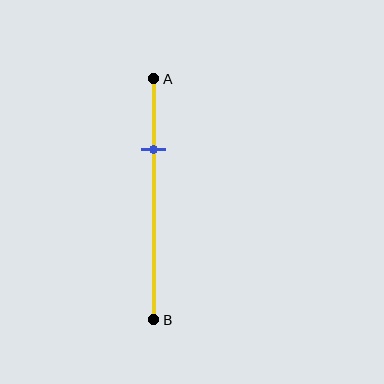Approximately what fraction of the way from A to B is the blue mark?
The blue mark is approximately 30% of the way from A to B.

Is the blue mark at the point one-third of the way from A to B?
No, the mark is at about 30% from A, not at the 33% one-third point.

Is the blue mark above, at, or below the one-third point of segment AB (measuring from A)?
The blue mark is above the one-third point of segment AB.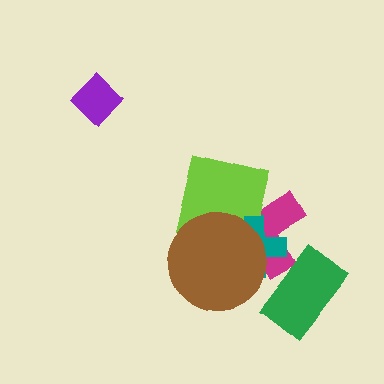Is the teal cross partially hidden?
Yes, it is partially covered by another shape.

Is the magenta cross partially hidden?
Yes, it is partially covered by another shape.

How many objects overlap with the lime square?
3 objects overlap with the lime square.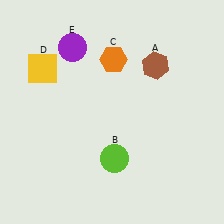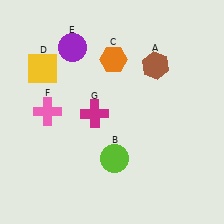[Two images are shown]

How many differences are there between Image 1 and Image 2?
There are 2 differences between the two images.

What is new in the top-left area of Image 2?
A pink cross (F) was added in the top-left area of Image 2.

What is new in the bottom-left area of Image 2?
A magenta cross (G) was added in the bottom-left area of Image 2.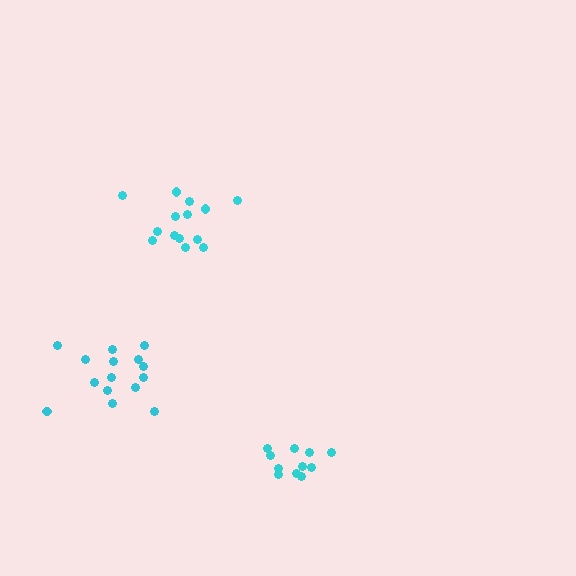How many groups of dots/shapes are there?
There are 3 groups.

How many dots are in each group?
Group 1: 15 dots, Group 2: 14 dots, Group 3: 11 dots (40 total).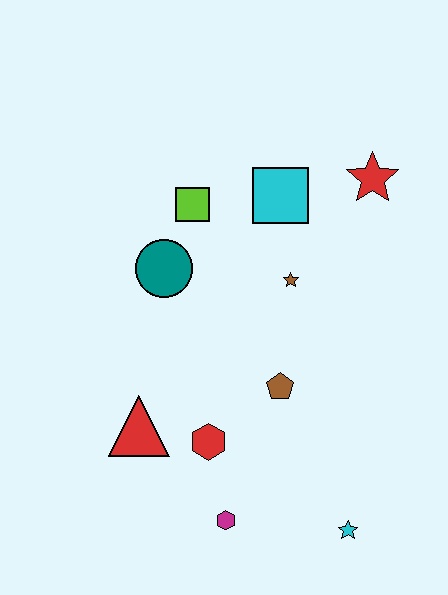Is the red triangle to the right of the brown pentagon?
No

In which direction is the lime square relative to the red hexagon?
The lime square is above the red hexagon.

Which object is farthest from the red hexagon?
The red star is farthest from the red hexagon.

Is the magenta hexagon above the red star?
No